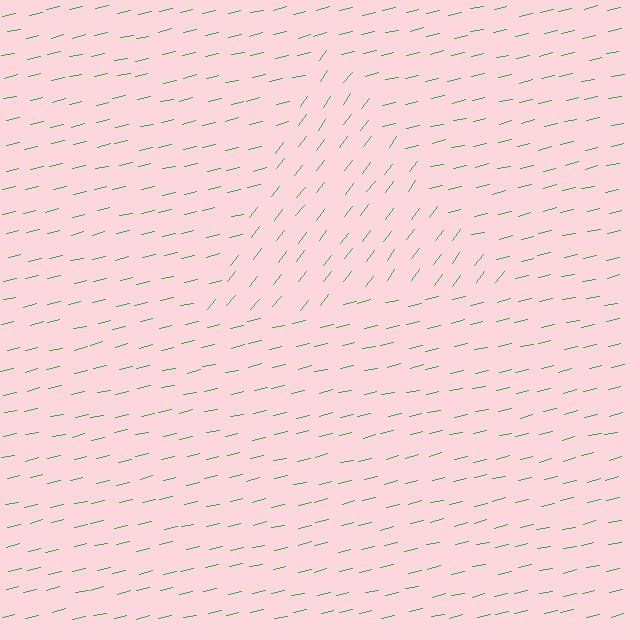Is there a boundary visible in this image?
Yes, there is a texture boundary formed by a change in line orientation.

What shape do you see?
I see a triangle.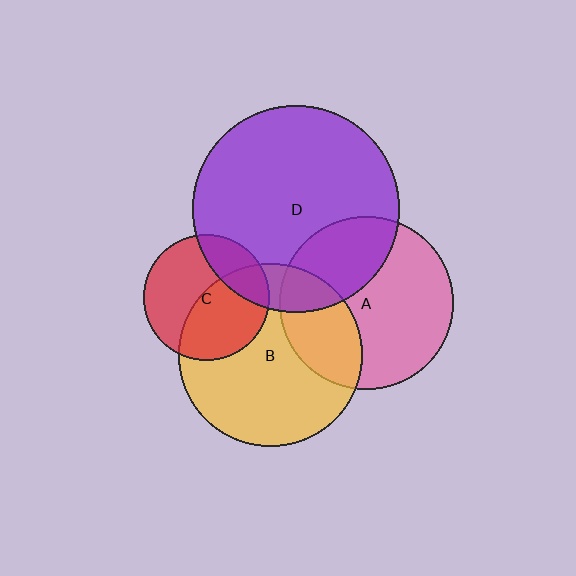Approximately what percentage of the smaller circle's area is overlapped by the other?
Approximately 30%.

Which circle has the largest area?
Circle D (purple).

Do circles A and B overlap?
Yes.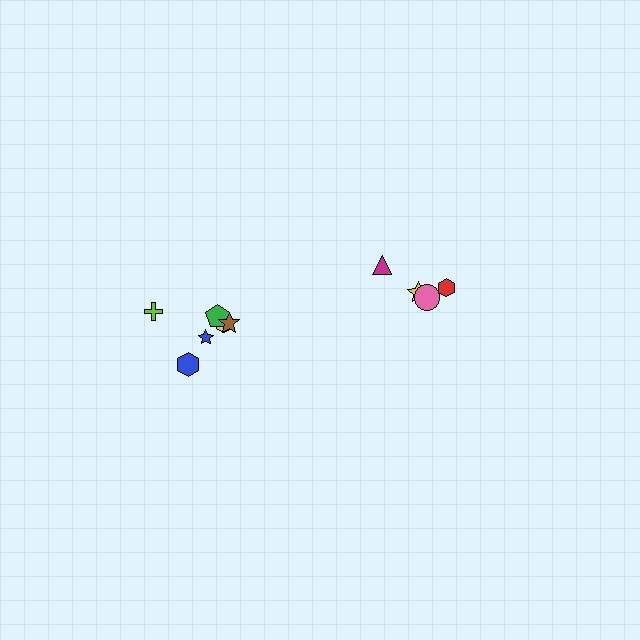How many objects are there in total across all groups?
There are 10 objects.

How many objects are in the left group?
There are 6 objects.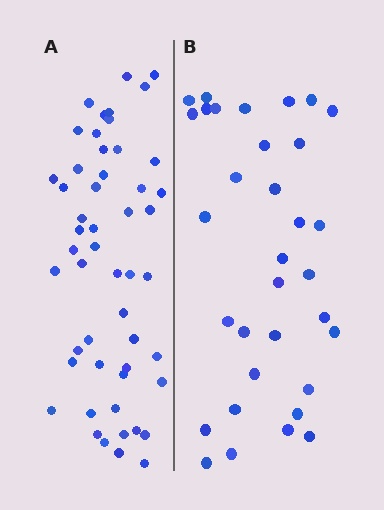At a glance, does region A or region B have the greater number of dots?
Region A (the left region) has more dots.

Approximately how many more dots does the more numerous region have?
Region A has approximately 20 more dots than region B.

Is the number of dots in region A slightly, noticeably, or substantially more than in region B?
Region A has substantially more. The ratio is roughly 1.5 to 1.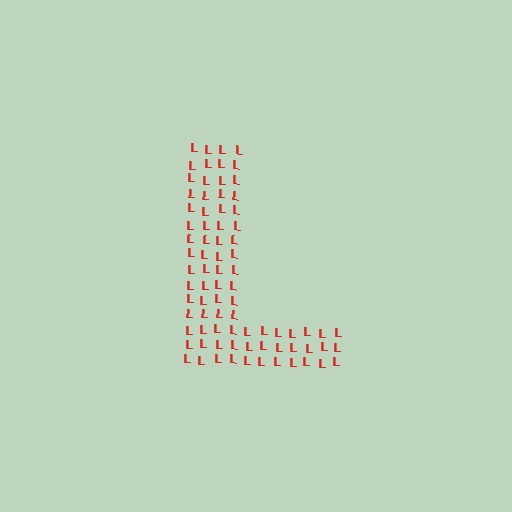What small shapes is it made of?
It is made of small letter L's.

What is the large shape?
The large shape is the letter L.